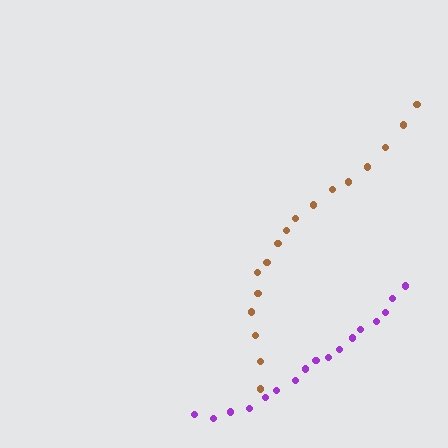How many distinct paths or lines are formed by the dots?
There are 2 distinct paths.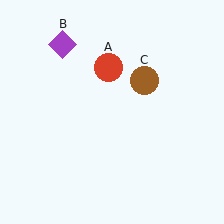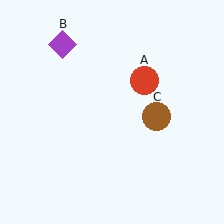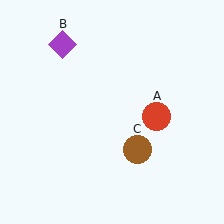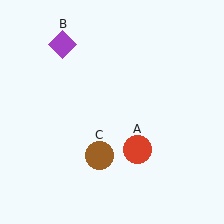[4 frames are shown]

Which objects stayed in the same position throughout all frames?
Purple diamond (object B) remained stationary.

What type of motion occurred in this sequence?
The red circle (object A), brown circle (object C) rotated clockwise around the center of the scene.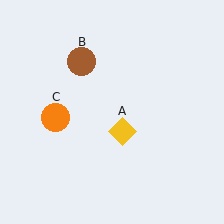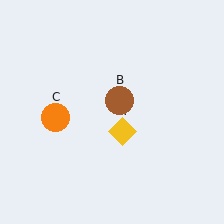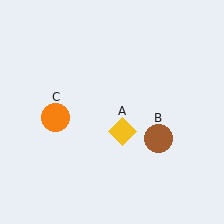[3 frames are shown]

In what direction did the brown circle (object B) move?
The brown circle (object B) moved down and to the right.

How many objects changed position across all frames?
1 object changed position: brown circle (object B).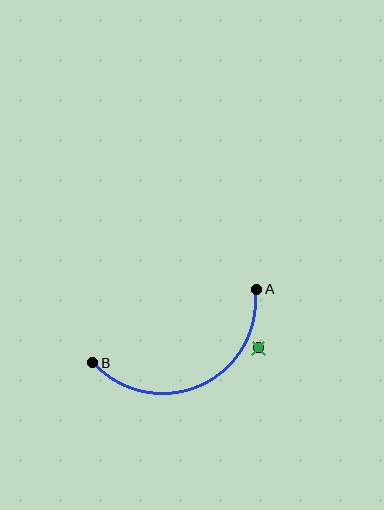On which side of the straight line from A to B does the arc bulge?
The arc bulges below the straight line connecting A and B.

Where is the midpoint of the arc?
The arc midpoint is the point on the curve farthest from the straight line joining A and B. It sits below that line.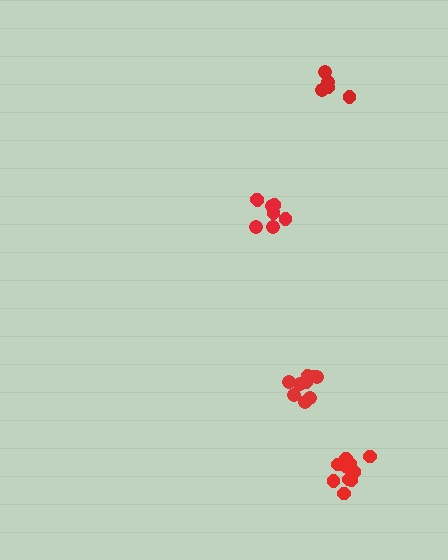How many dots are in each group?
Group 1: 8 dots, Group 2: 5 dots, Group 3: 10 dots, Group 4: 11 dots (34 total).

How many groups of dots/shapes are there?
There are 4 groups.